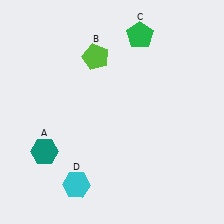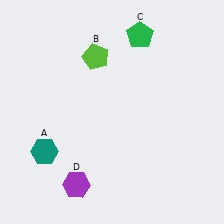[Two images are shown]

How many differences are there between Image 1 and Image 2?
There is 1 difference between the two images.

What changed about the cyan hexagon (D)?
In Image 1, D is cyan. In Image 2, it changed to purple.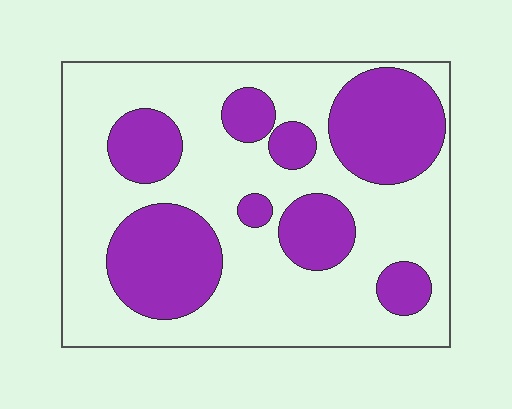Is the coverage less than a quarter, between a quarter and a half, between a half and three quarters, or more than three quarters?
Between a quarter and a half.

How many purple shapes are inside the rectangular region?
8.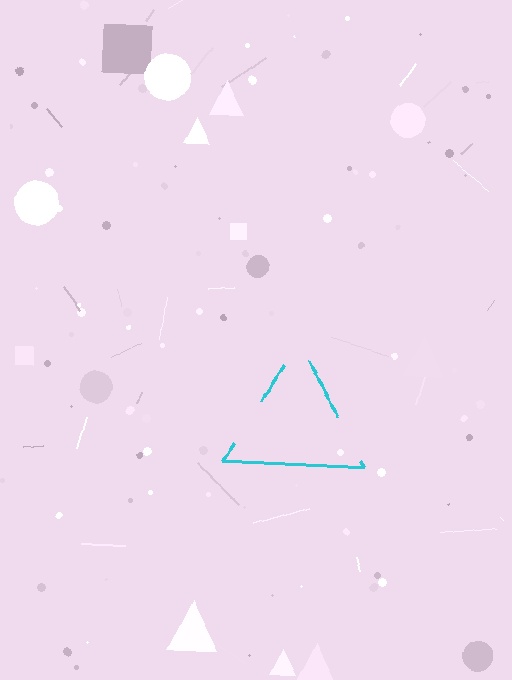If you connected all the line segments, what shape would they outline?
They would outline a triangle.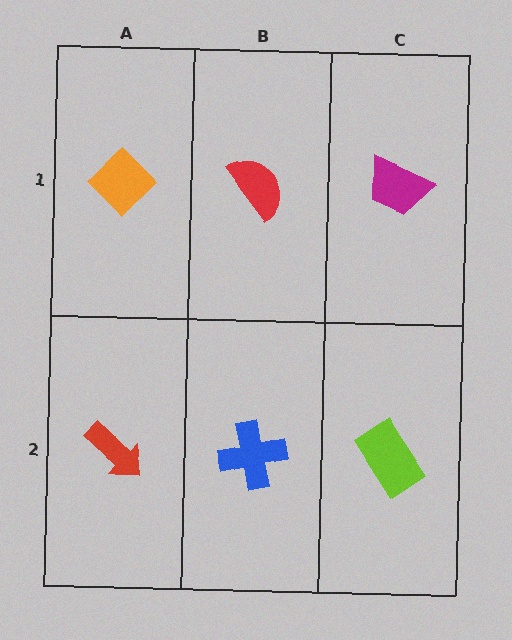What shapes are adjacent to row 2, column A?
An orange diamond (row 1, column A), a blue cross (row 2, column B).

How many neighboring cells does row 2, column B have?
3.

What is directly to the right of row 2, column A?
A blue cross.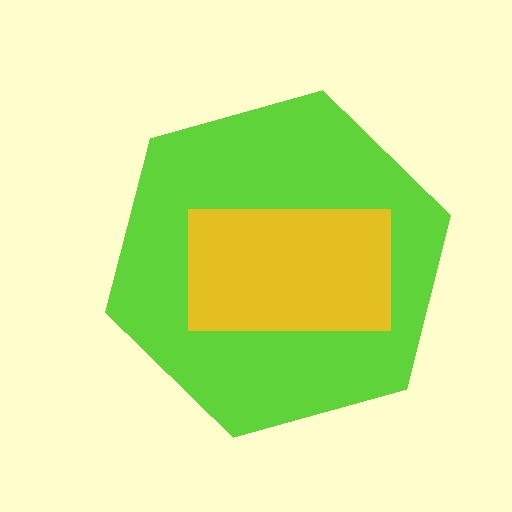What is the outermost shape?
The lime hexagon.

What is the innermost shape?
The yellow rectangle.